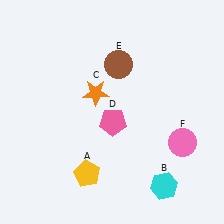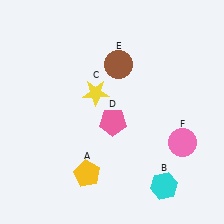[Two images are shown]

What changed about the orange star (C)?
In Image 1, C is orange. In Image 2, it changed to yellow.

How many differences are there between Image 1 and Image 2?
There is 1 difference between the two images.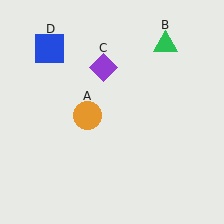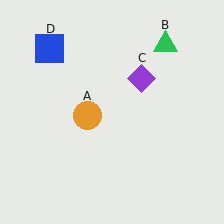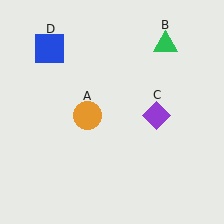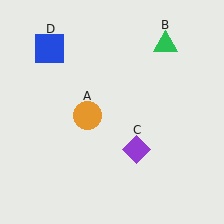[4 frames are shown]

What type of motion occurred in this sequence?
The purple diamond (object C) rotated clockwise around the center of the scene.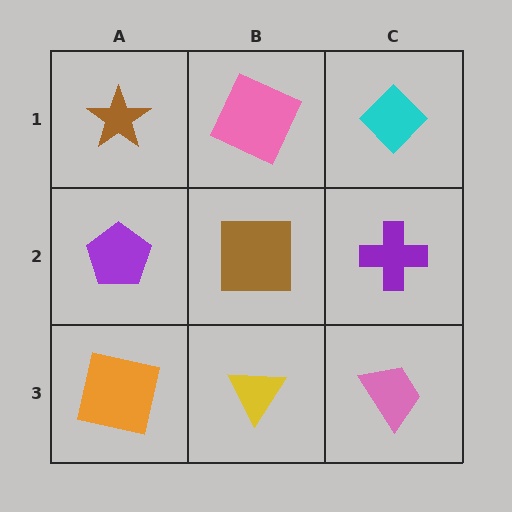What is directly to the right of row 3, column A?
A yellow triangle.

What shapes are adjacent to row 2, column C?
A cyan diamond (row 1, column C), a pink trapezoid (row 3, column C), a brown square (row 2, column B).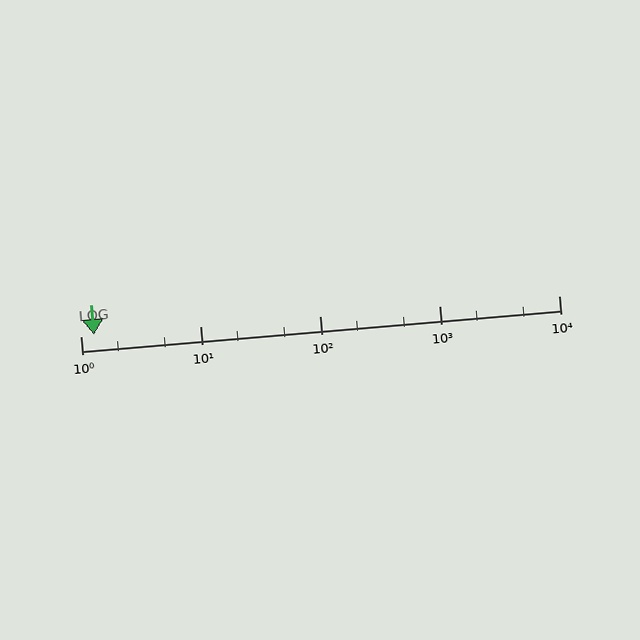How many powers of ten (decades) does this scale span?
The scale spans 4 decades, from 1 to 10000.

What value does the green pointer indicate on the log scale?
The pointer indicates approximately 1.3.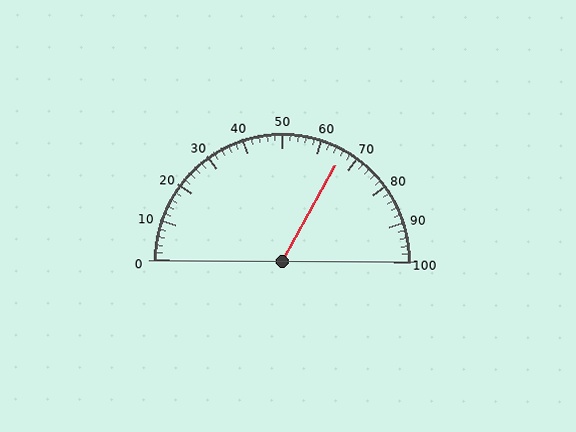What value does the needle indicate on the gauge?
The needle indicates approximately 66.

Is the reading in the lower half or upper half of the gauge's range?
The reading is in the upper half of the range (0 to 100).